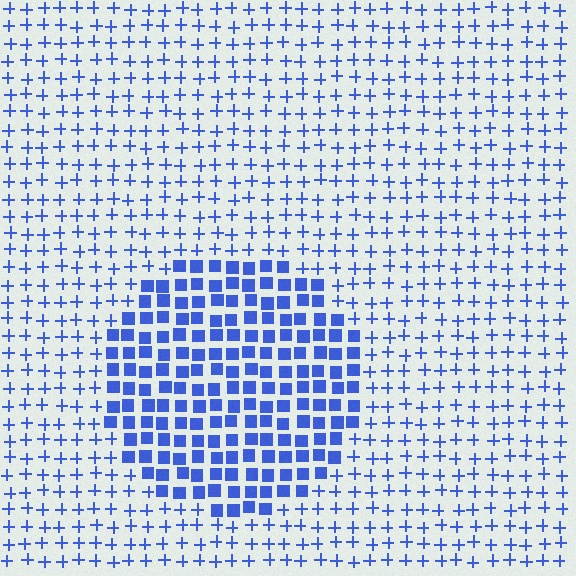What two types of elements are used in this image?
The image uses squares inside the circle region and plus signs outside it.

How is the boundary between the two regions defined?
The boundary is defined by a change in element shape: squares inside vs. plus signs outside. All elements share the same color and spacing.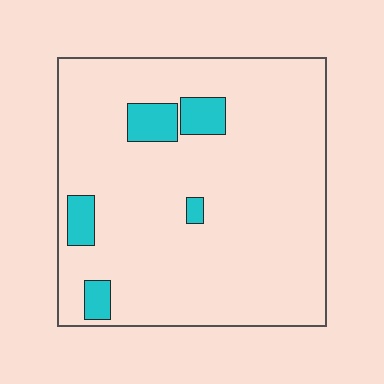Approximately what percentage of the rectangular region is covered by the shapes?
Approximately 10%.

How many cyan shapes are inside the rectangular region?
5.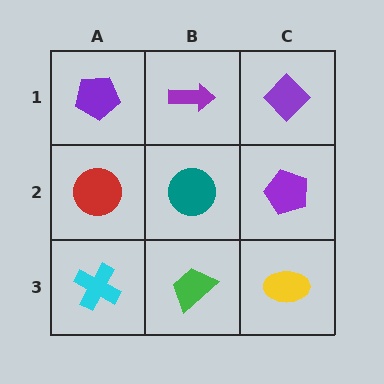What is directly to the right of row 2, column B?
A purple pentagon.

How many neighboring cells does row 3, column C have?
2.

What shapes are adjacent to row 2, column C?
A purple diamond (row 1, column C), a yellow ellipse (row 3, column C), a teal circle (row 2, column B).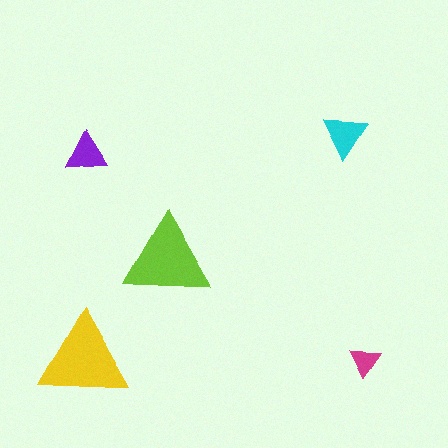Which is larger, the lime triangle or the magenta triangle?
The lime one.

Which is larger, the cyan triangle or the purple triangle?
The cyan one.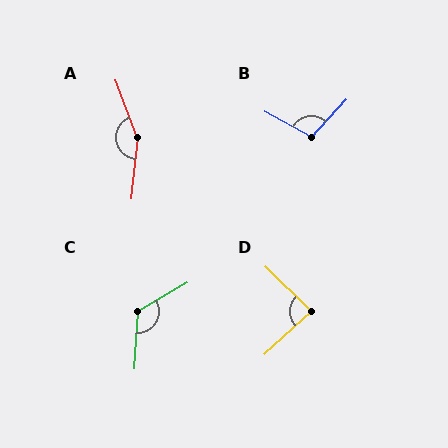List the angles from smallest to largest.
D (87°), B (104°), C (124°), A (154°).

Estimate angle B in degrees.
Approximately 104 degrees.